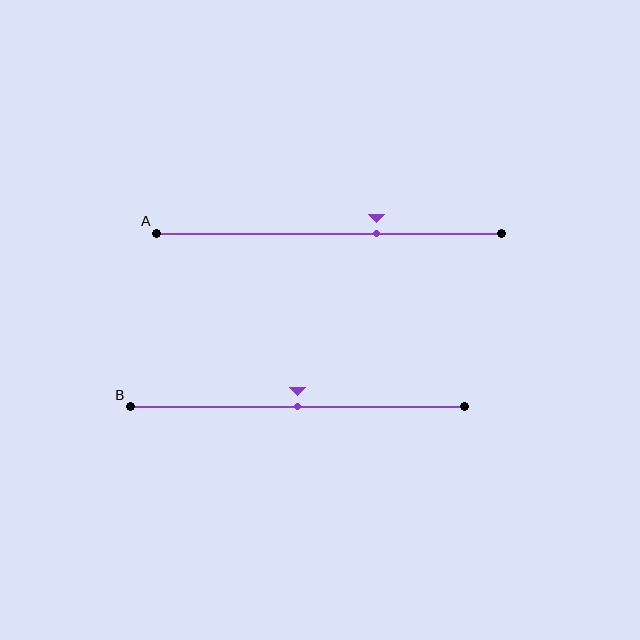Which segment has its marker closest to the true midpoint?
Segment B has its marker closest to the true midpoint.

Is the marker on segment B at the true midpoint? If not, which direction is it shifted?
Yes, the marker on segment B is at the true midpoint.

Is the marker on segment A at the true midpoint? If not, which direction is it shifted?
No, the marker on segment A is shifted to the right by about 14% of the segment length.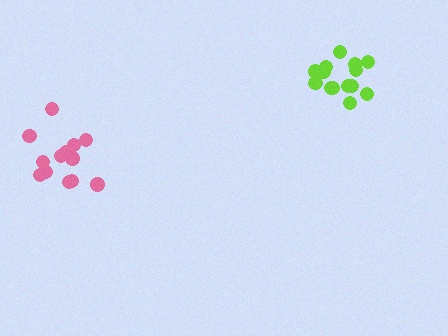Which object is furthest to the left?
The pink cluster is leftmost.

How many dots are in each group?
Group 1: 13 dots, Group 2: 14 dots (27 total).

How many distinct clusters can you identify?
There are 2 distinct clusters.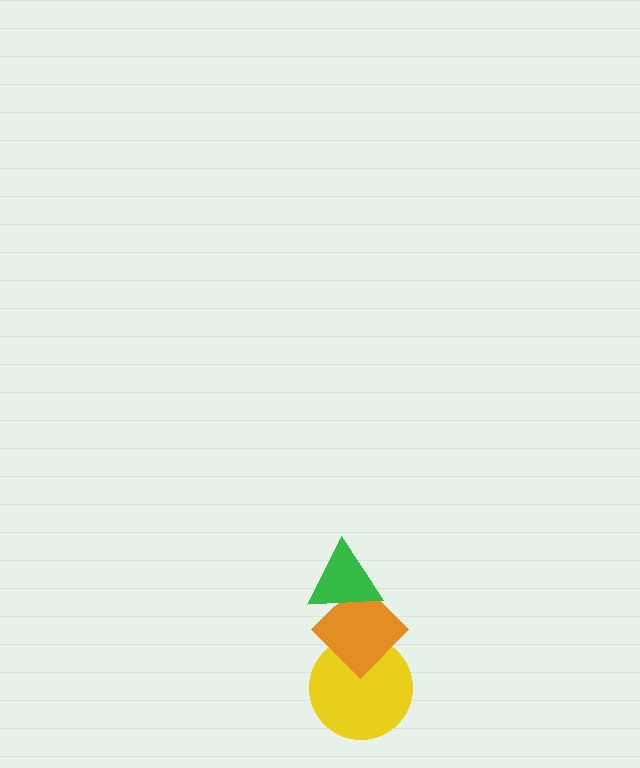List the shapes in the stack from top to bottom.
From top to bottom: the green triangle, the orange diamond, the yellow circle.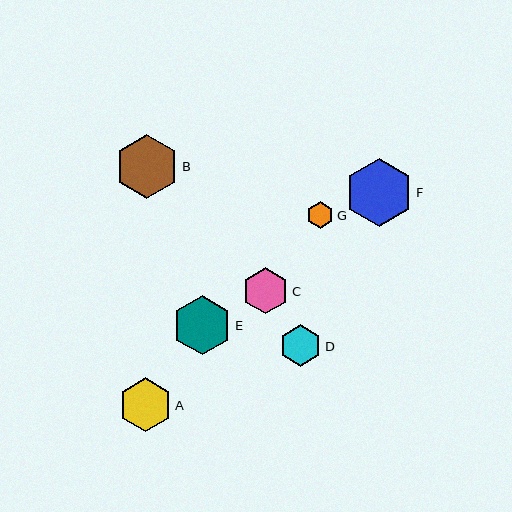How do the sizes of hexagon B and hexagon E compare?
Hexagon B and hexagon E are approximately the same size.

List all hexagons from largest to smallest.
From largest to smallest: F, B, E, A, C, D, G.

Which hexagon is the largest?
Hexagon F is the largest with a size of approximately 68 pixels.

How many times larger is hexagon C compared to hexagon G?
Hexagon C is approximately 1.7 times the size of hexagon G.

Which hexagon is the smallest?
Hexagon G is the smallest with a size of approximately 27 pixels.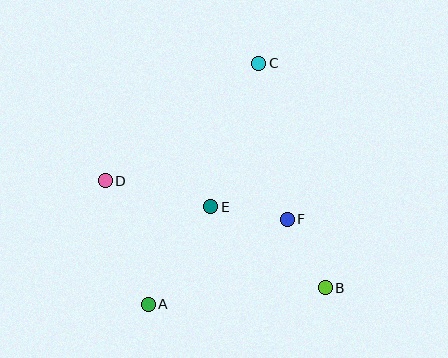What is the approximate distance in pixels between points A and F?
The distance between A and F is approximately 163 pixels.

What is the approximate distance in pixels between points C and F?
The distance between C and F is approximately 159 pixels.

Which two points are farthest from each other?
Points A and C are farthest from each other.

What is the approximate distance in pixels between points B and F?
The distance between B and F is approximately 78 pixels.